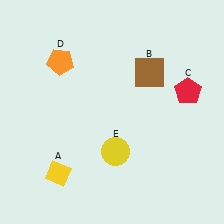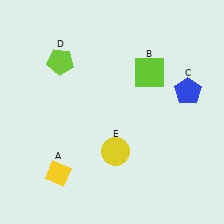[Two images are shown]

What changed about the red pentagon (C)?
In Image 1, C is red. In Image 2, it changed to blue.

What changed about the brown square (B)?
In Image 1, B is brown. In Image 2, it changed to lime.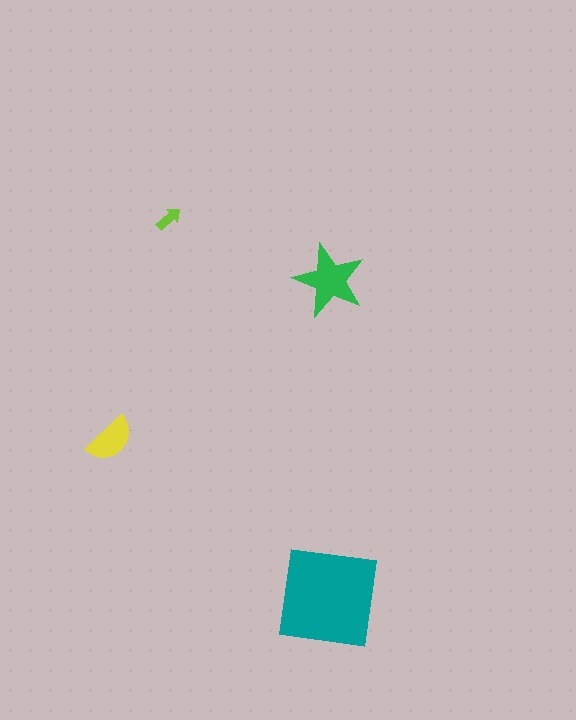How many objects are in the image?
There are 4 objects in the image.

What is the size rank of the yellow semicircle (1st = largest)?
3rd.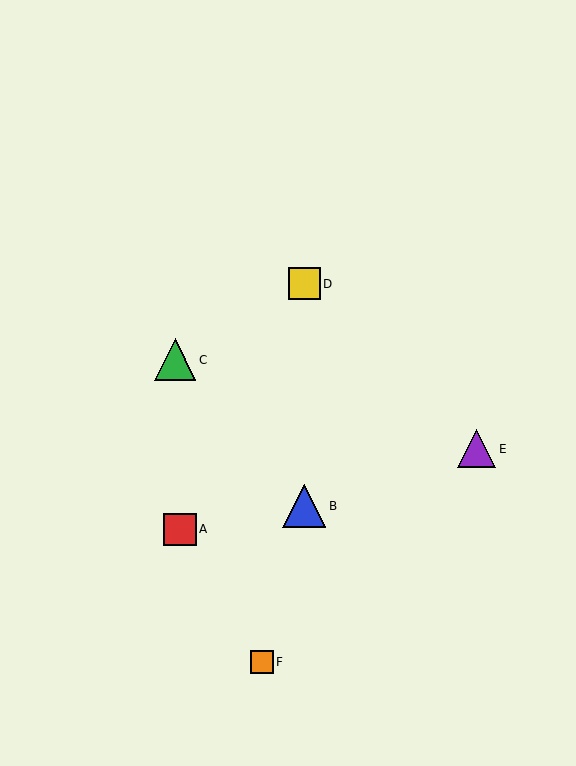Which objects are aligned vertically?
Objects B, D are aligned vertically.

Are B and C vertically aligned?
No, B is at x≈304 and C is at x≈175.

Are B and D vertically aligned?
Yes, both are at x≈304.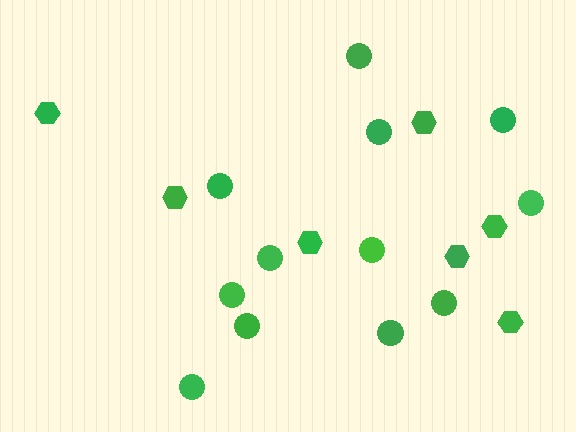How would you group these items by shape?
There are 2 groups: one group of hexagons (7) and one group of circles (12).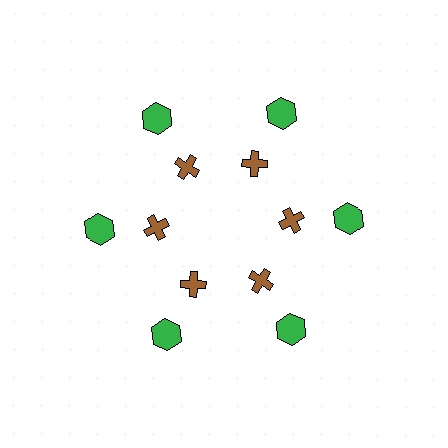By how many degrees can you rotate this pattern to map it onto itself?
The pattern maps onto itself every 60 degrees of rotation.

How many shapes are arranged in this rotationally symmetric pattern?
There are 12 shapes, arranged in 6 groups of 2.